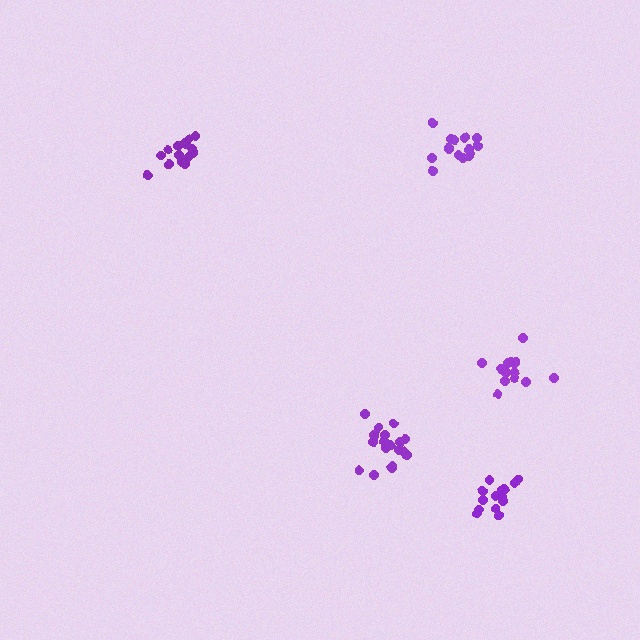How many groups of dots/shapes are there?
There are 5 groups.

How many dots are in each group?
Group 1: 15 dots, Group 2: 14 dots, Group 3: 15 dots, Group 4: 19 dots, Group 5: 15 dots (78 total).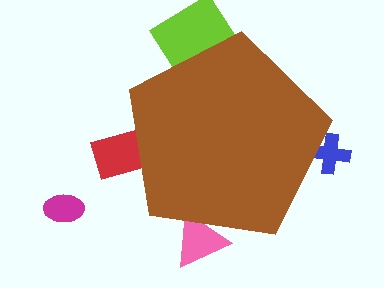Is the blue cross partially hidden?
Yes, the blue cross is partially hidden behind the brown pentagon.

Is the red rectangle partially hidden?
Yes, the red rectangle is partially hidden behind the brown pentagon.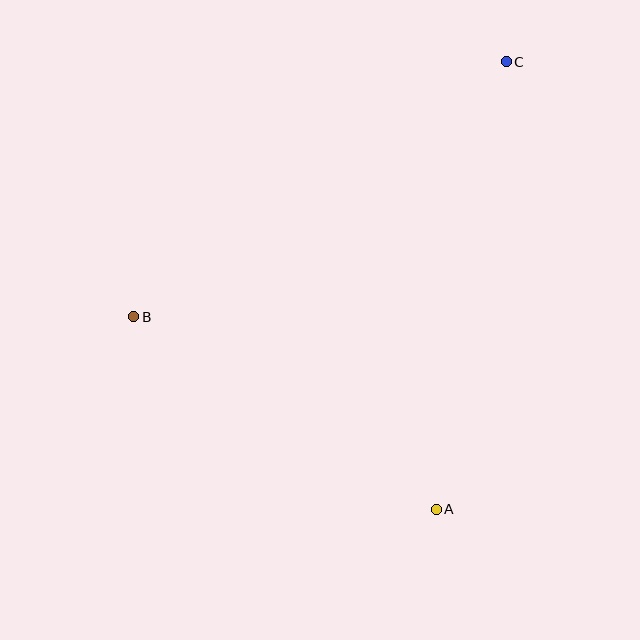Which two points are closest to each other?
Points A and B are closest to each other.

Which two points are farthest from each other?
Points A and C are farthest from each other.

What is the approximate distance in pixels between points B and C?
The distance between B and C is approximately 451 pixels.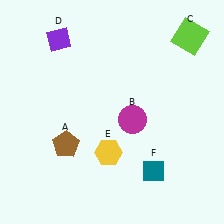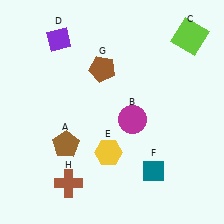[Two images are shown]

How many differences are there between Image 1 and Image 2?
There are 2 differences between the two images.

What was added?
A brown pentagon (G), a brown cross (H) were added in Image 2.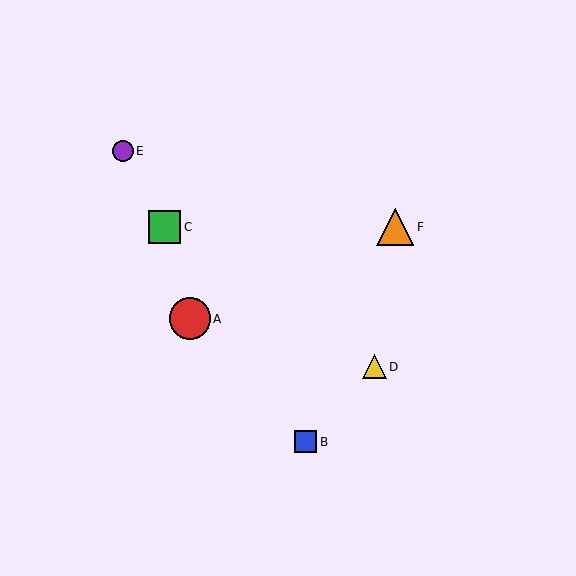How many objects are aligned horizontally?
2 objects (C, F) are aligned horizontally.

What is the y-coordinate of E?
Object E is at y≈151.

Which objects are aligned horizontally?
Objects C, F are aligned horizontally.